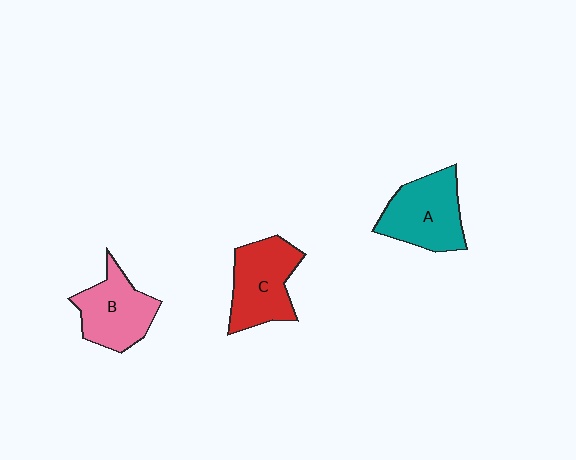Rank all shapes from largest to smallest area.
From largest to smallest: A (teal), C (red), B (pink).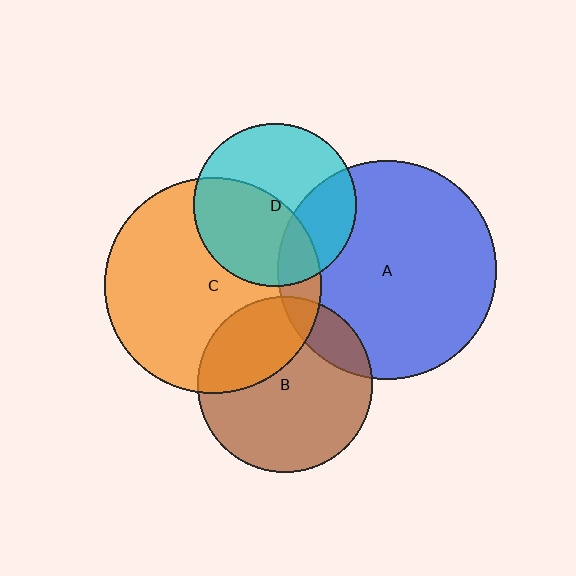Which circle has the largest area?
Circle A (blue).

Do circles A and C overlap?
Yes.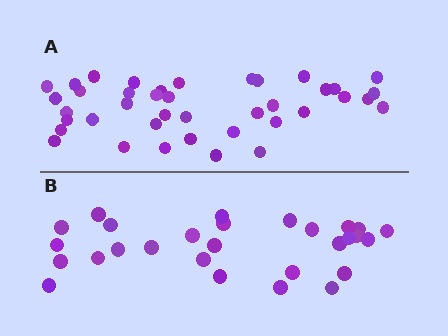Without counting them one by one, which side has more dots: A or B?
Region A (the top region) has more dots.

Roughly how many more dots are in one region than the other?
Region A has roughly 12 or so more dots than region B.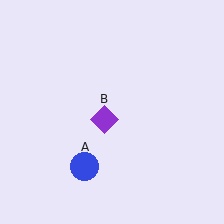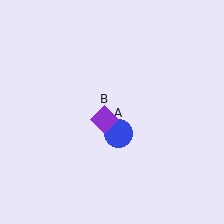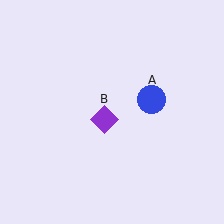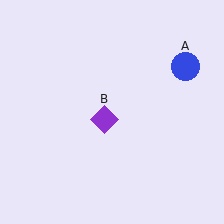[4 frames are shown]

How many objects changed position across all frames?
1 object changed position: blue circle (object A).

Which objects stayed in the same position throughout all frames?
Purple diamond (object B) remained stationary.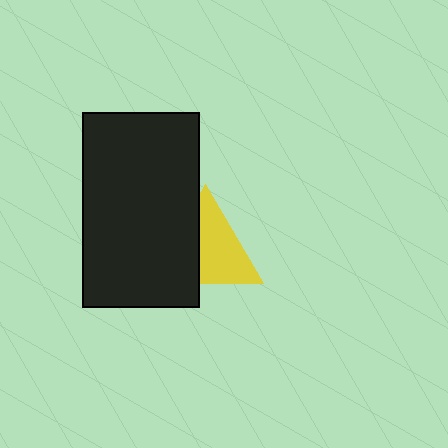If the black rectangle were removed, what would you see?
You would see the complete yellow triangle.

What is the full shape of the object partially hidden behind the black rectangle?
The partially hidden object is a yellow triangle.